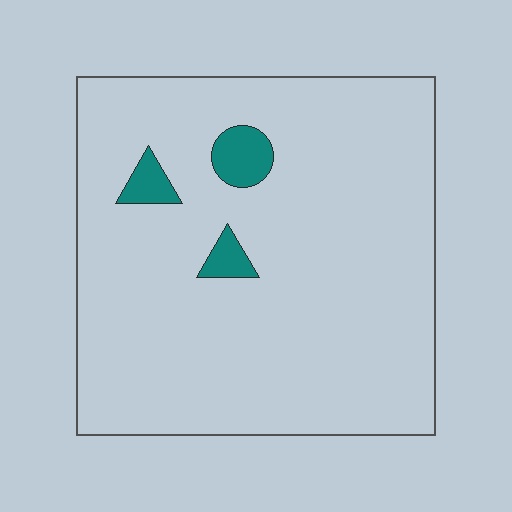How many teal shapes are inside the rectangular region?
3.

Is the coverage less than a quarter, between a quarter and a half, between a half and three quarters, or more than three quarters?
Less than a quarter.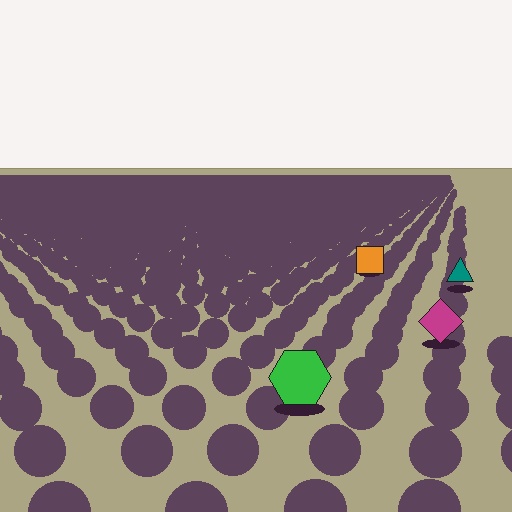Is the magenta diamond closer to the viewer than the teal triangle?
Yes. The magenta diamond is closer — you can tell from the texture gradient: the ground texture is coarser near it.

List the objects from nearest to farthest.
From nearest to farthest: the green hexagon, the magenta diamond, the teal triangle, the orange square.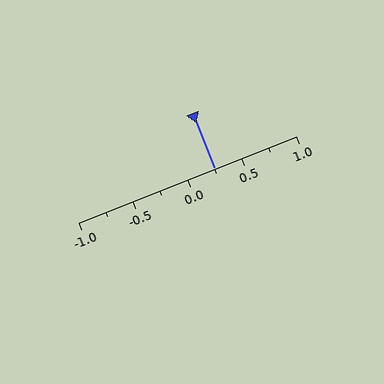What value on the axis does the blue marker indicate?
The marker indicates approximately 0.25.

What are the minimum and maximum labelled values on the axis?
The axis runs from -1.0 to 1.0.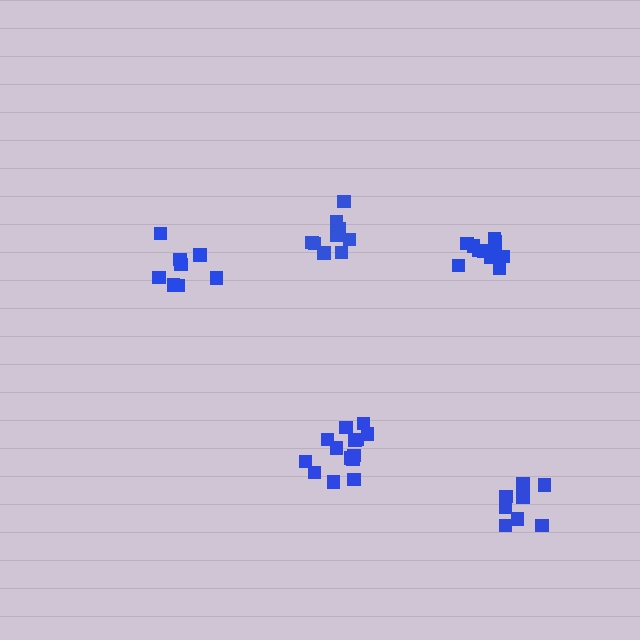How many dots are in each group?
Group 1: 9 dots, Group 2: 10 dots, Group 3: 12 dots, Group 4: 14 dots, Group 5: 8 dots (53 total).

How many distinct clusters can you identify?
There are 5 distinct clusters.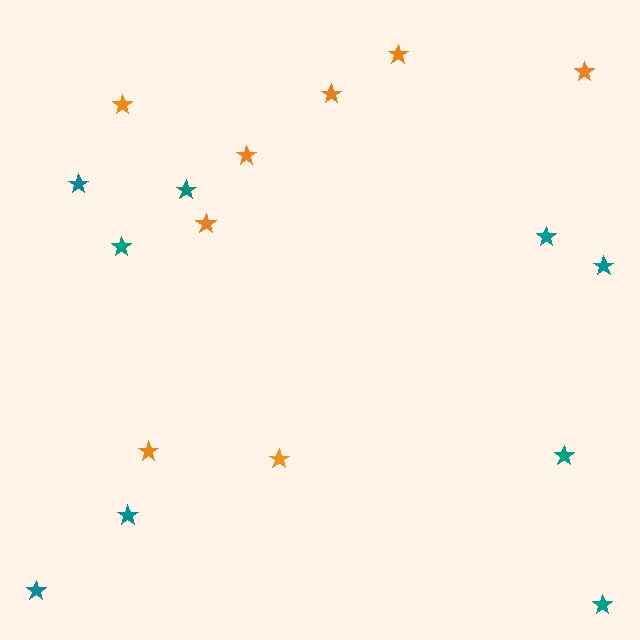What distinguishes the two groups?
There are 2 groups: one group of orange stars (8) and one group of teal stars (9).